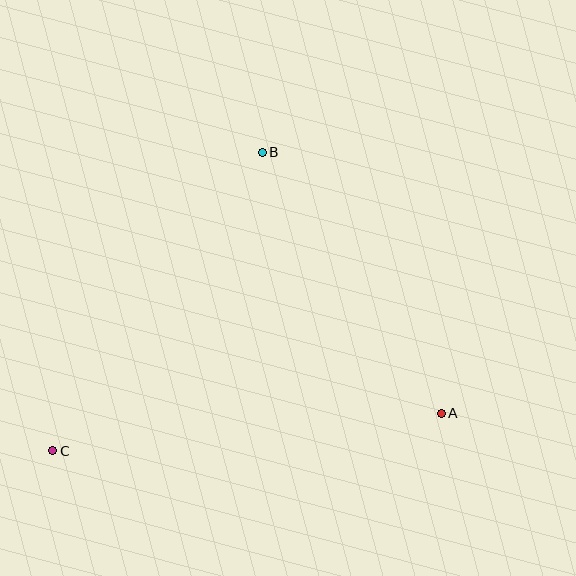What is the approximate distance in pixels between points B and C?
The distance between B and C is approximately 365 pixels.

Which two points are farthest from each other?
Points A and C are farthest from each other.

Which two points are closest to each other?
Points A and B are closest to each other.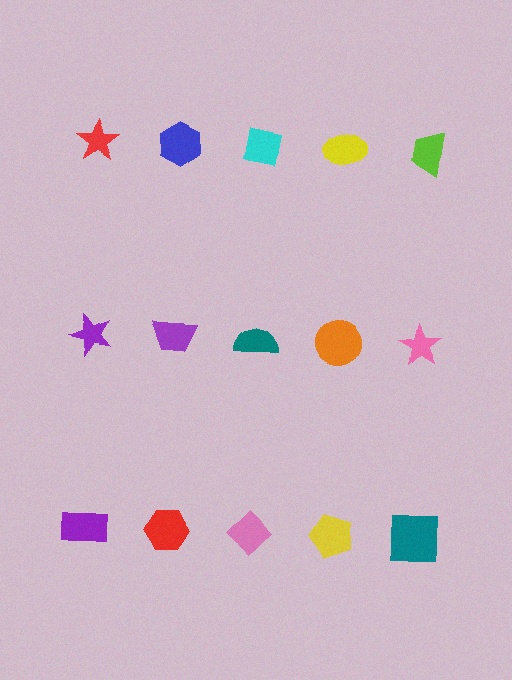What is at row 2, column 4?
An orange circle.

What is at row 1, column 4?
A yellow ellipse.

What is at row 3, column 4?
A yellow pentagon.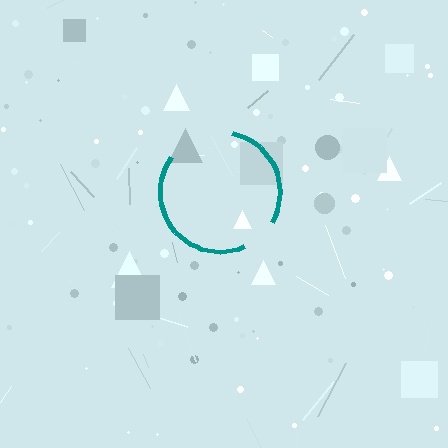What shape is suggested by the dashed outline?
The dashed outline suggests a circle.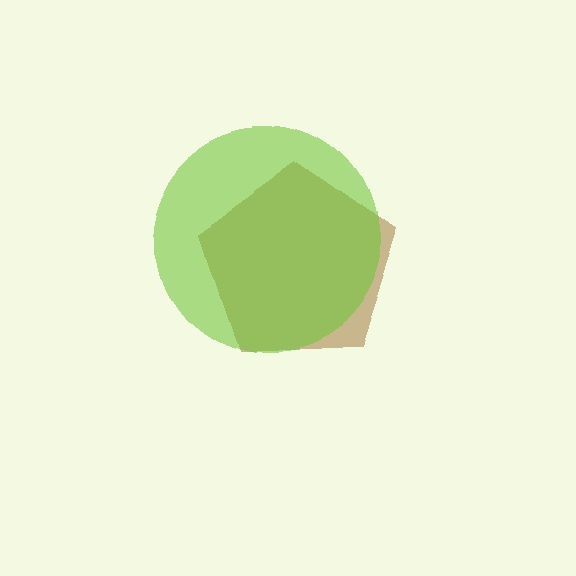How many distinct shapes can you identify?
There are 2 distinct shapes: a brown pentagon, a lime circle.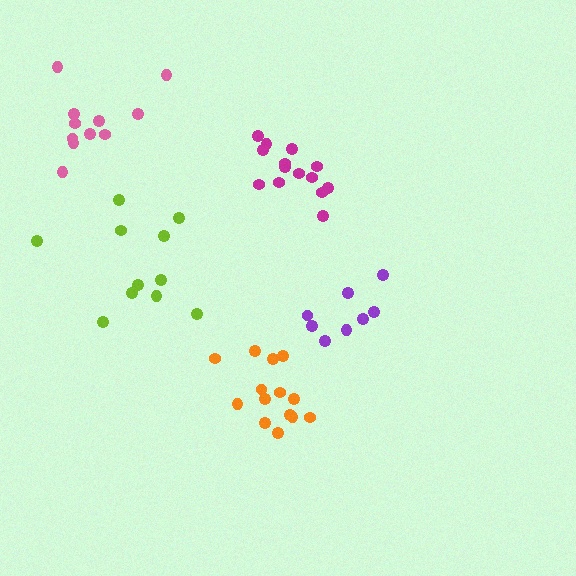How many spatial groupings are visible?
There are 5 spatial groupings.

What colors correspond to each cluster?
The clusters are colored: lime, purple, orange, magenta, pink.